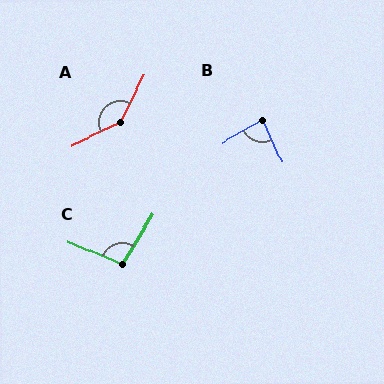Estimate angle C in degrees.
Approximately 99 degrees.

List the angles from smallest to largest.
B (85°), C (99°), A (142°).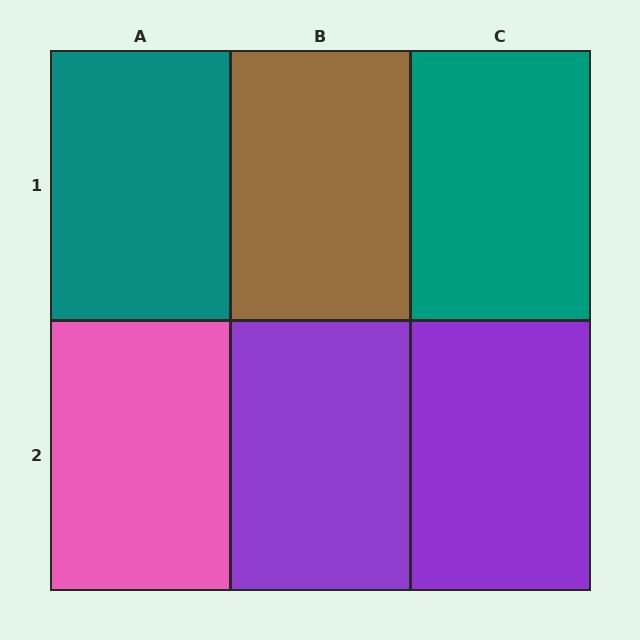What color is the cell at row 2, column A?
Pink.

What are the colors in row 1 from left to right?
Teal, brown, teal.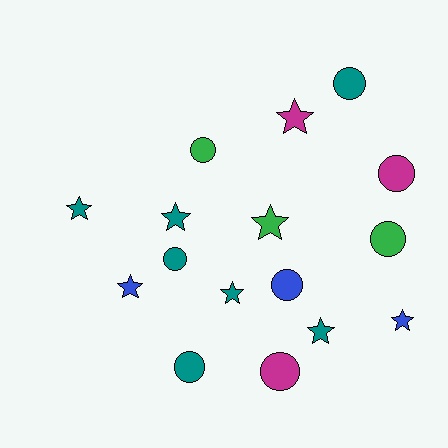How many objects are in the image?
There are 16 objects.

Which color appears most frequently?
Teal, with 7 objects.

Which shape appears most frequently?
Circle, with 8 objects.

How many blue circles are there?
There is 1 blue circle.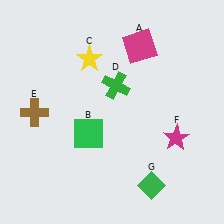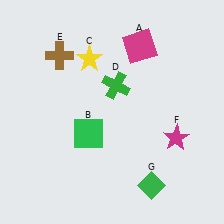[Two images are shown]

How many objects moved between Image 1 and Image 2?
1 object moved between the two images.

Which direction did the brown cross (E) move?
The brown cross (E) moved up.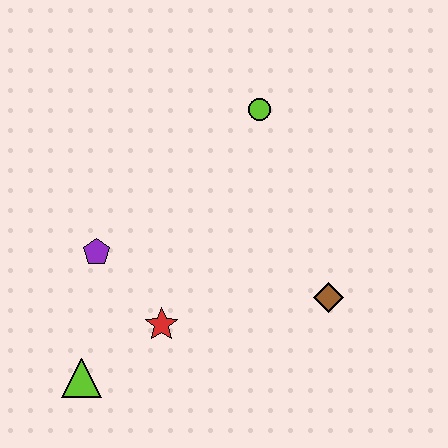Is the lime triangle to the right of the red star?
No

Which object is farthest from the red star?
The lime circle is farthest from the red star.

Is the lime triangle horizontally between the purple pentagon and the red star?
No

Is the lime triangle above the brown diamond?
No